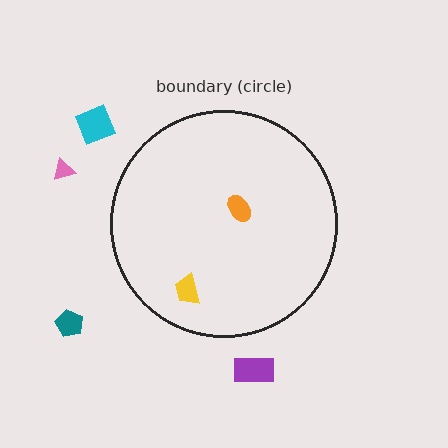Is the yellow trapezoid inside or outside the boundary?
Inside.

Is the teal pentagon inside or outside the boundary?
Outside.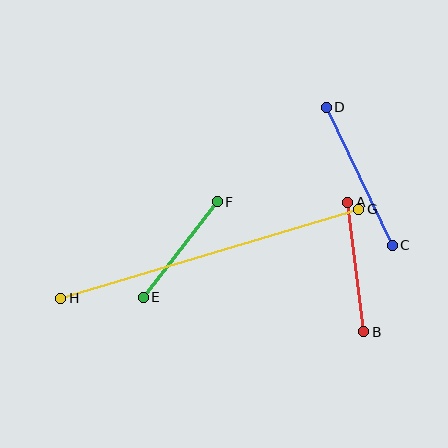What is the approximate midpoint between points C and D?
The midpoint is at approximately (359, 176) pixels.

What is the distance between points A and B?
The distance is approximately 131 pixels.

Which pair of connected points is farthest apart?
Points G and H are farthest apart.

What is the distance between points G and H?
The distance is approximately 311 pixels.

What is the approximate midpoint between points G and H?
The midpoint is at approximately (210, 254) pixels.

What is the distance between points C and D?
The distance is approximately 153 pixels.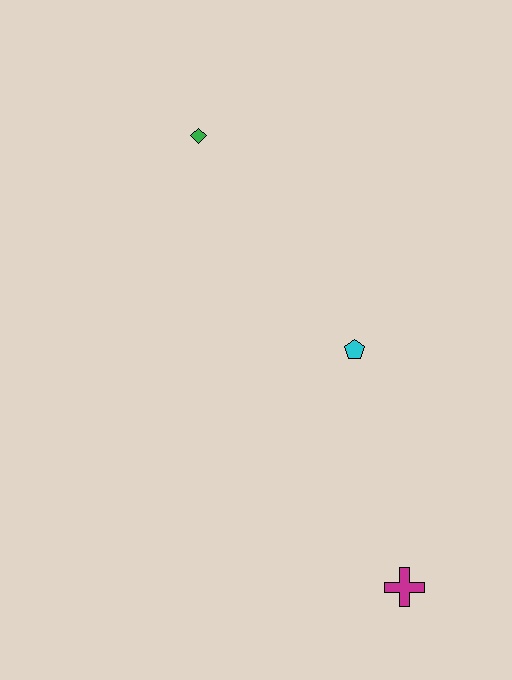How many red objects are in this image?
There are no red objects.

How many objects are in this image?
There are 3 objects.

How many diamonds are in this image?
There is 1 diamond.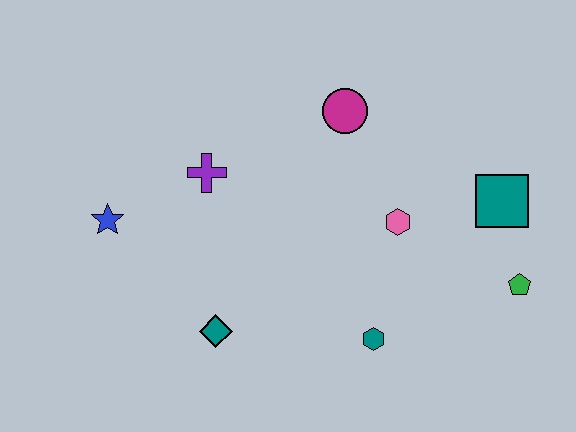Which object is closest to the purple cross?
The blue star is closest to the purple cross.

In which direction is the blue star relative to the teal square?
The blue star is to the left of the teal square.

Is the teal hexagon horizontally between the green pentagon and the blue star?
Yes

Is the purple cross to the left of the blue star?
No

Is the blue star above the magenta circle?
No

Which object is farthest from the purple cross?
The green pentagon is farthest from the purple cross.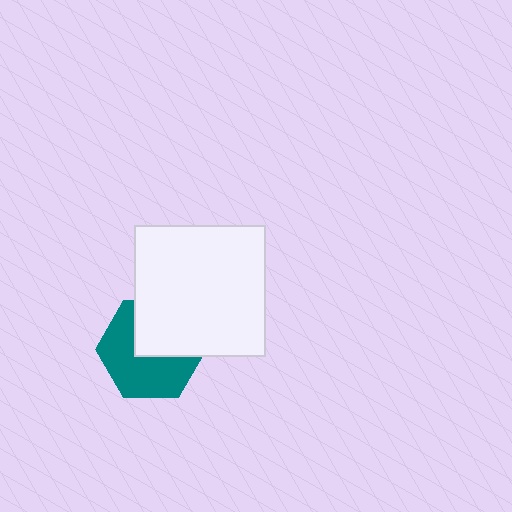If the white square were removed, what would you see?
You would see the complete teal hexagon.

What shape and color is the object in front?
The object in front is a white square.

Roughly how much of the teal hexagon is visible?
About half of it is visible (roughly 57%).